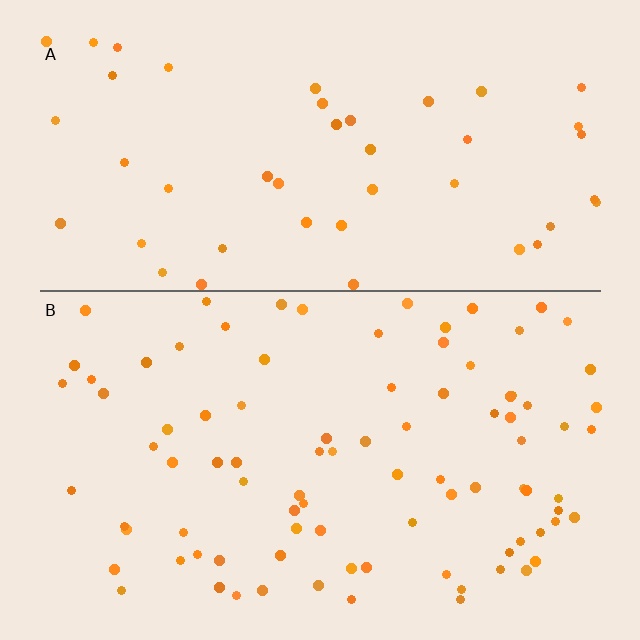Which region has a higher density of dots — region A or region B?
B (the bottom).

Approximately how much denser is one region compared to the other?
Approximately 2.0× — region B over region A.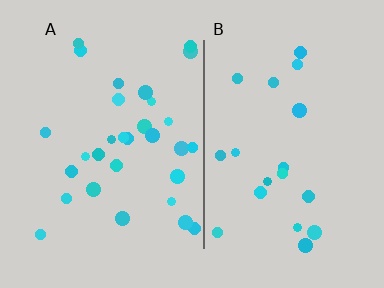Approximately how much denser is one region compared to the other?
Approximately 1.6× — region A over region B.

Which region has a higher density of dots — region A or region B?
A (the left).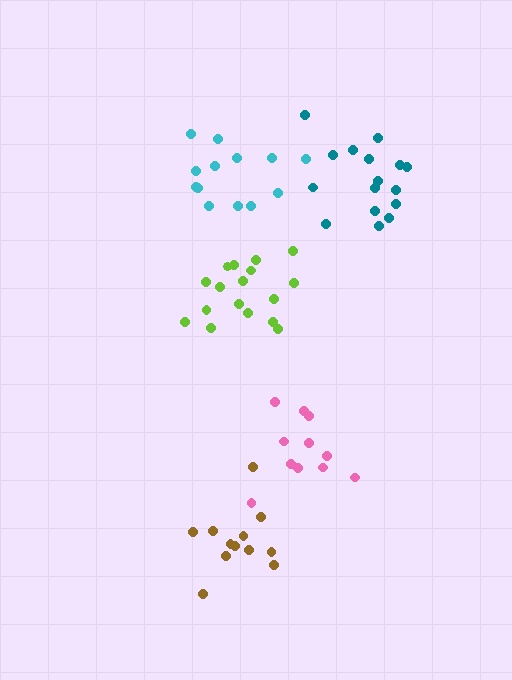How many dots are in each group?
Group 1: 12 dots, Group 2: 16 dots, Group 3: 11 dots, Group 4: 13 dots, Group 5: 17 dots (69 total).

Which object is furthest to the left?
The brown cluster is leftmost.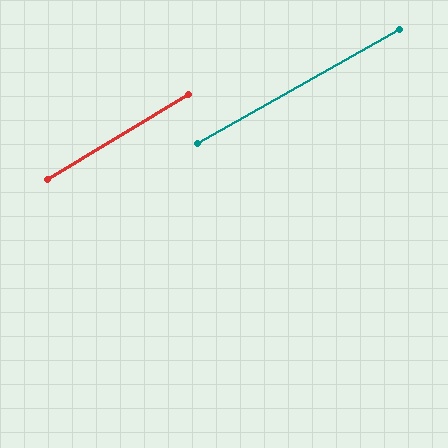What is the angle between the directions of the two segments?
Approximately 2 degrees.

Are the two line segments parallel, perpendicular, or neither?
Parallel — their directions differ by only 1.6°.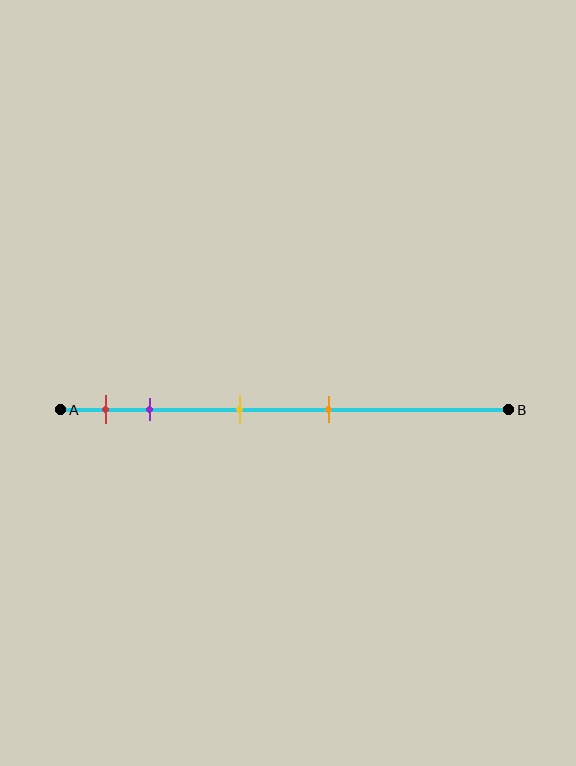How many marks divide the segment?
There are 4 marks dividing the segment.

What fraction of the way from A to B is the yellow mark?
The yellow mark is approximately 40% (0.4) of the way from A to B.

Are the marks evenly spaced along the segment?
No, the marks are not evenly spaced.